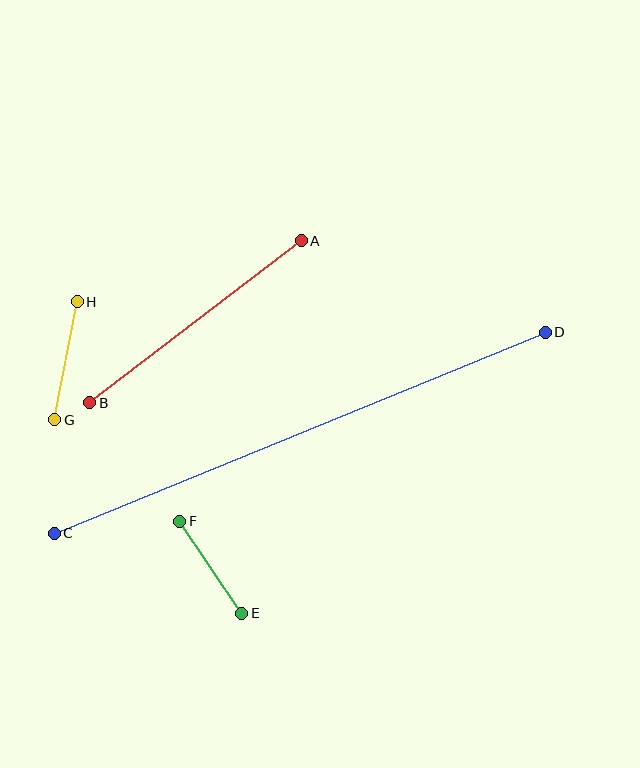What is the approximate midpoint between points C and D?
The midpoint is at approximately (300, 433) pixels.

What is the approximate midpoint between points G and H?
The midpoint is at approximately (66, 361) pixels.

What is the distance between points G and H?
The distance is approximately 120 pixels.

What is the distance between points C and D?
The distance is approximately 531 pixels.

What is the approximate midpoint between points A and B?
The midpoint is at approximately (196, 322) pixels.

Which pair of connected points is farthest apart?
Points C and D are farthest apart.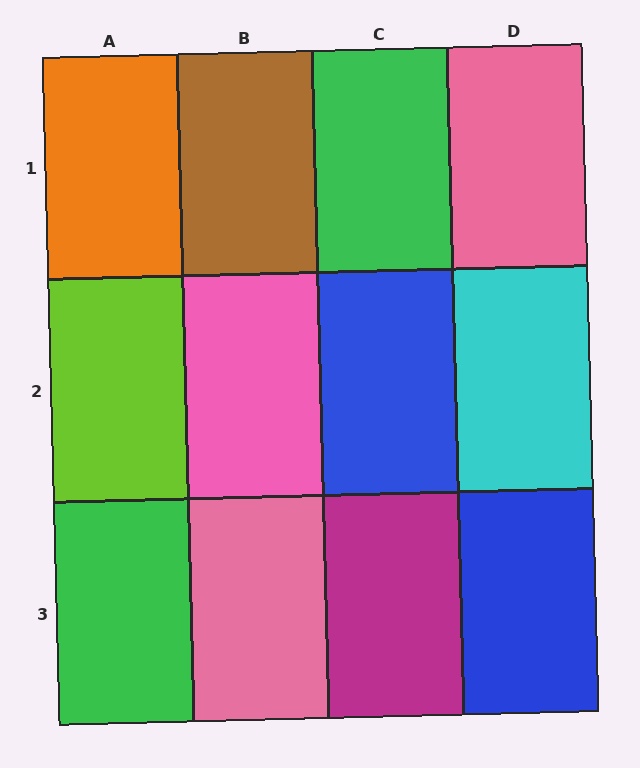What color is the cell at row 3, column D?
Blue.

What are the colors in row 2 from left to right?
Lime, pink, blue, cyan.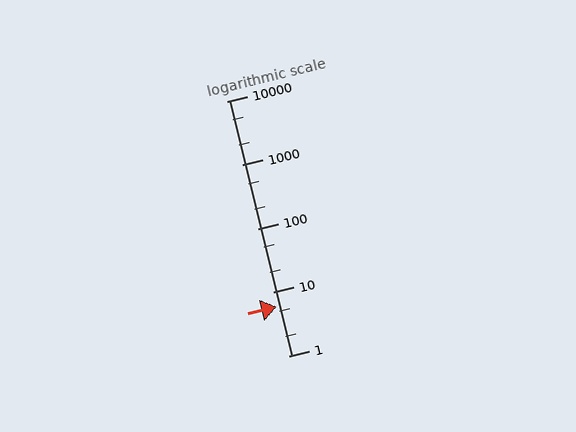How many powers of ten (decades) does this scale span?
The scale spans 4 decades, from 1 to 10000.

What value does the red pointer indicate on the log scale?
The pointer indicates approximately 5.9.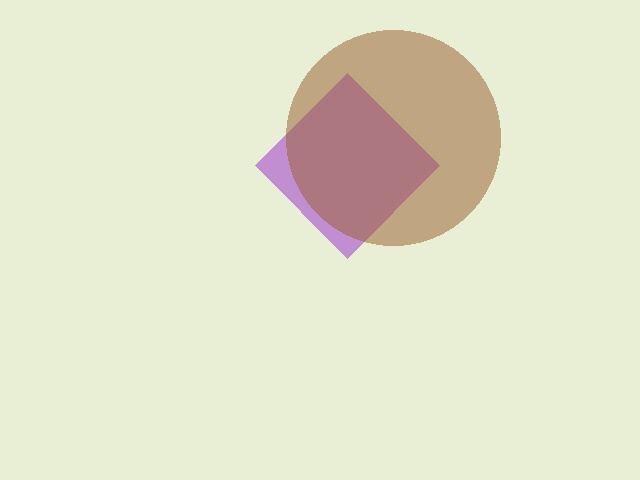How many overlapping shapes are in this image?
There are 2 overlapping shapes in the image.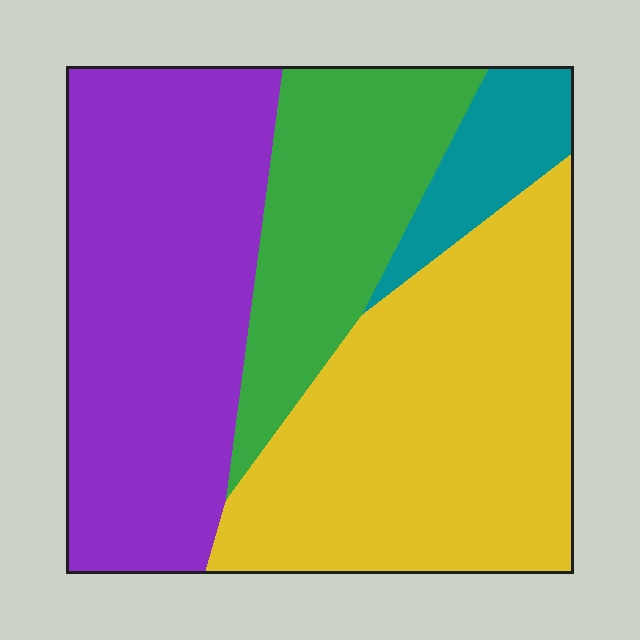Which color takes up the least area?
Teal, at roughly 10%.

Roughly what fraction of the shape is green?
Green takes up about one fifth (1/5) of the shape.